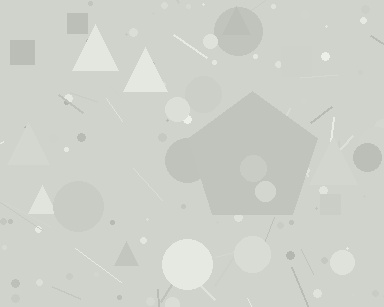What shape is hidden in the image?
A pentagon is hidden in the image.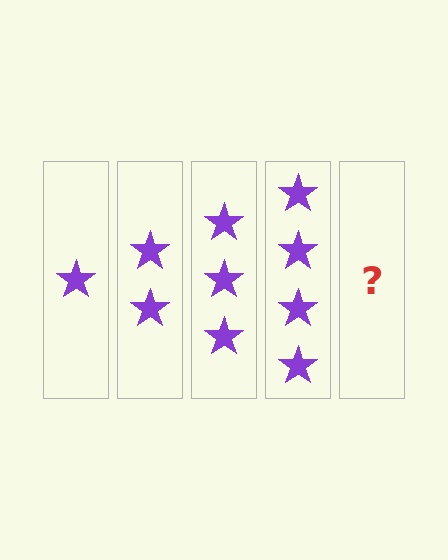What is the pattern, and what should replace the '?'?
The pattern is that each step adds one more star. The '?' should be 5 stars.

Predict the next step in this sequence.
The next step is 5 stars.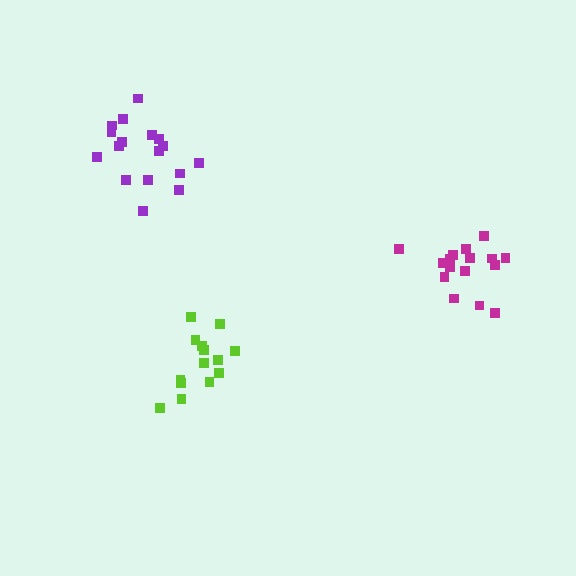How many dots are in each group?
Group 1: 14 dots, Group 2: 17 dots, Group 3: 17 dots (48 total).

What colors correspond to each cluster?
The clusters are colored: lime, purple, magenta.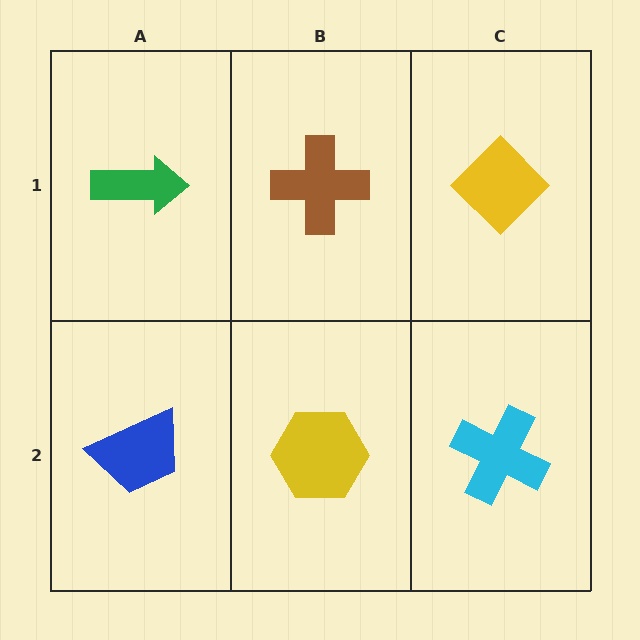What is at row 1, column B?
A brown cross.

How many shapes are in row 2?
3 shapes.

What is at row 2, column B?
A yellow hexagon.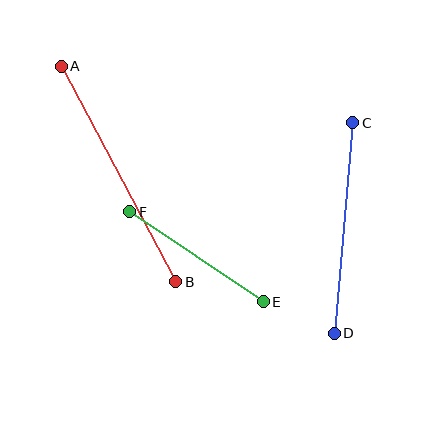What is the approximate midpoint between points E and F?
The midpoint is at approximately (197, 257) pixels.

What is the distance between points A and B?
The distance is approximately 244 pixels.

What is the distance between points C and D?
The distance is approximately 211 pixels.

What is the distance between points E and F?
The distance is approximately 161 pixels.